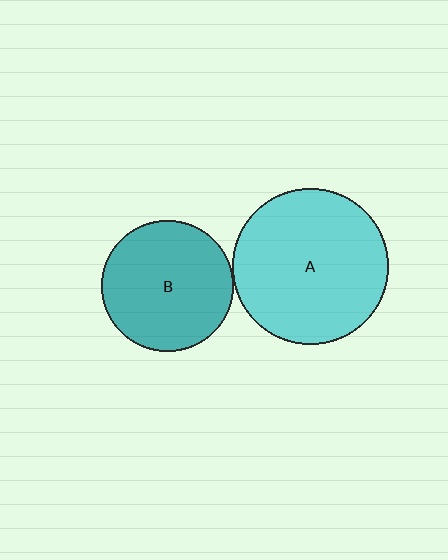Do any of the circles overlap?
No, none of the circles overlap.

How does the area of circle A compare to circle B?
Approximately 1.4 times.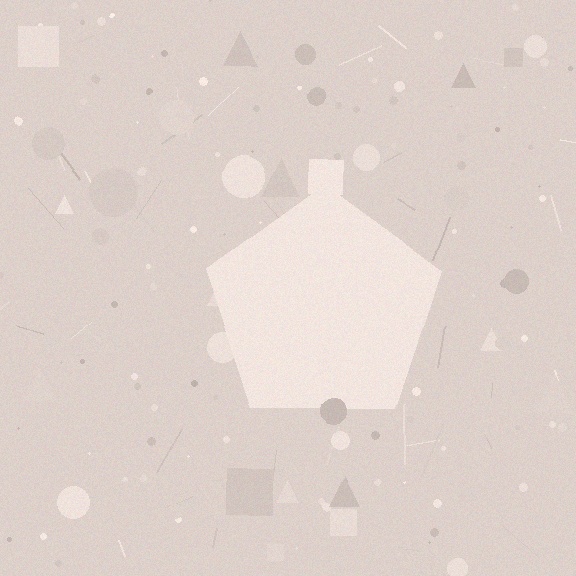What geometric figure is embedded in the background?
A pentagon is embedded in the background.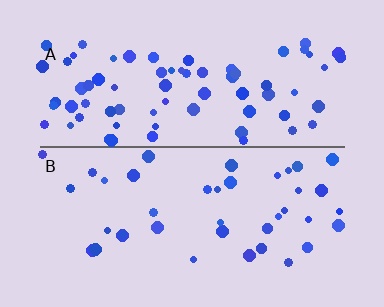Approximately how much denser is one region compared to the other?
Approximately 1.8× — region A over region B.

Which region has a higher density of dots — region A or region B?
A (the top).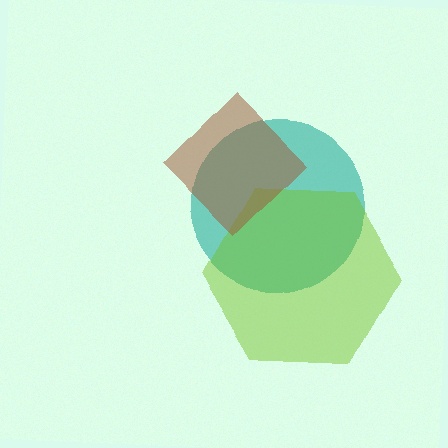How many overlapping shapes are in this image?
There are 3 overlapping shapes in the image.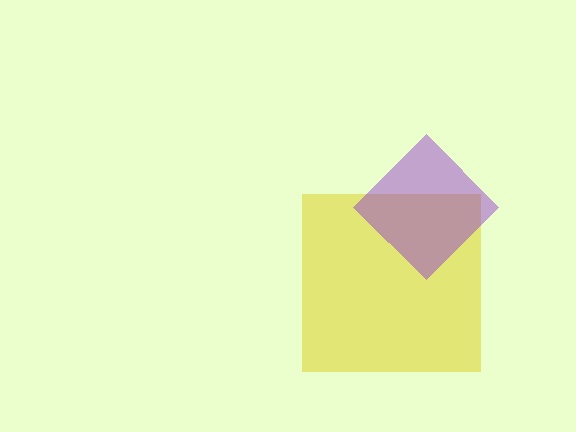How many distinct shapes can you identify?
There are 2 distinct shapes: a yellow square, a purple diamond.